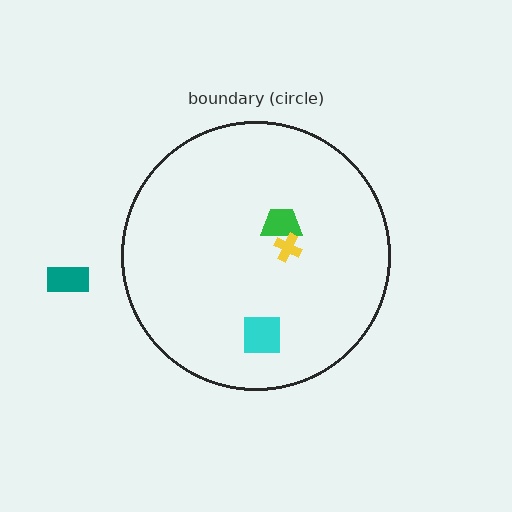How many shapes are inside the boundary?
3 inside, 1 outside.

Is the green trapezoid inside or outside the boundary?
Inside.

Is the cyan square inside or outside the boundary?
Inside.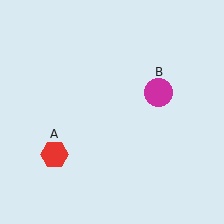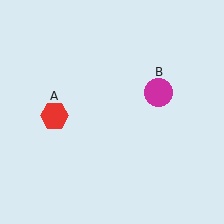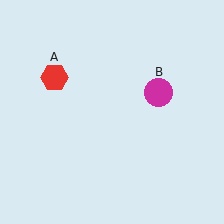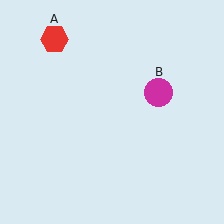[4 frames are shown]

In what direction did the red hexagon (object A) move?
The red hexagon (object A) moved up.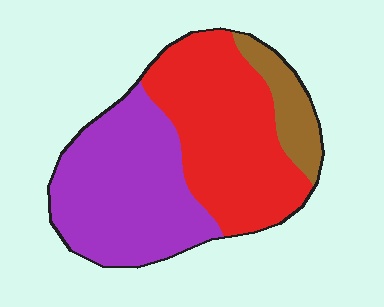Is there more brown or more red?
Red.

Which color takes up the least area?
Brown, at roughly 10%.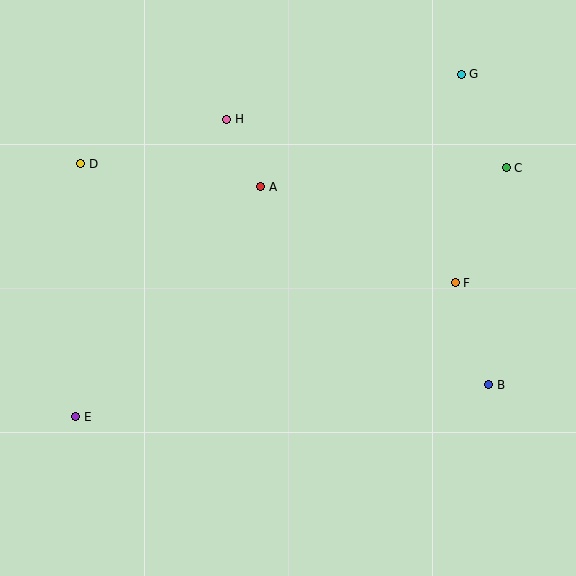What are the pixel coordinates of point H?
Point H is at (227, 119).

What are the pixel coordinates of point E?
Point E is at (76, 417).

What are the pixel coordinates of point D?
Point D is at (81, 164).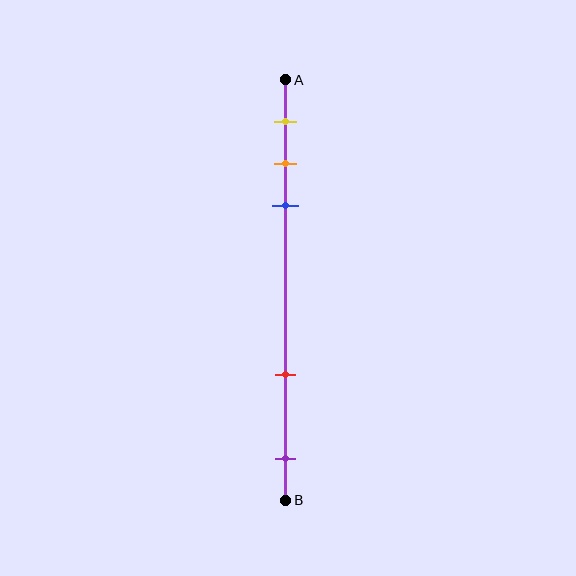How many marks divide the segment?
There are 5 marks dividing the segment.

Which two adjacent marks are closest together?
The orange and blue marks are the closest adjacent pair.